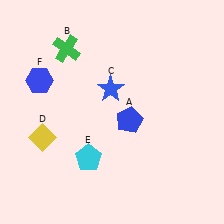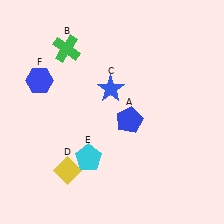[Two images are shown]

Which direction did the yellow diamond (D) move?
The yellow diamond (D) moved down.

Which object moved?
The yellow diamond (D) moved down.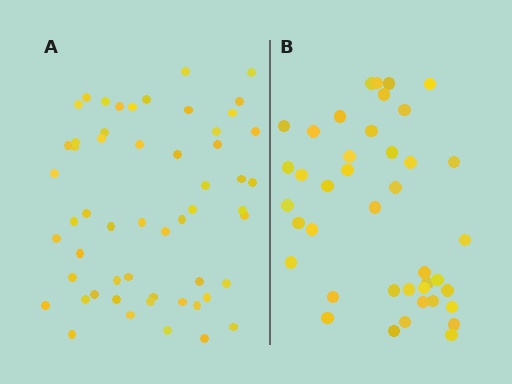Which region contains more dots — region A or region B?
Region A (the left region) has more dots.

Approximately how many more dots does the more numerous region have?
Region A has approximately 15 more dots than region B.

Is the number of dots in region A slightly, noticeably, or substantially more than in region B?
Region A has noticeably more, but not dramatically so. The ratio is roughly 1.3 to 1.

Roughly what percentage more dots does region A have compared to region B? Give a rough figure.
About 35% more.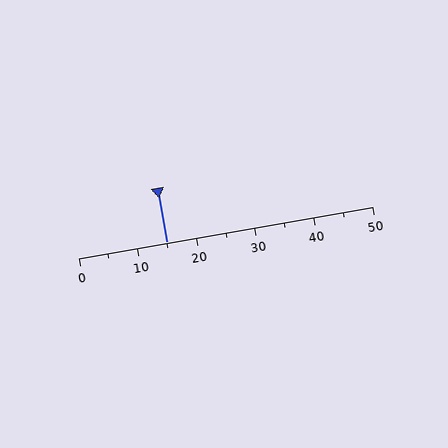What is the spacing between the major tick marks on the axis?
The major ticks are spaced 10 apart.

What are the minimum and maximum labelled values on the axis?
The axis runs from 0 to 50.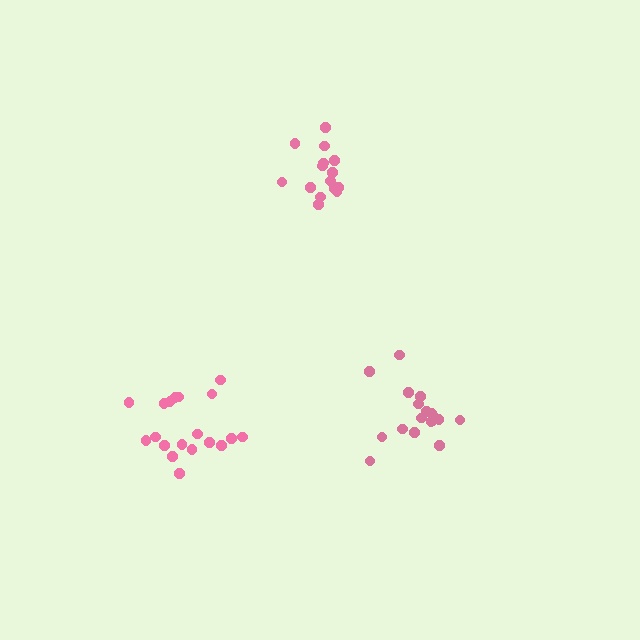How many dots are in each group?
Group 1: 18 dots, Group 2: 15 dots, Group 3: 19 dots (52 total).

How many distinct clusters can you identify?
There are 3 distinct clusters.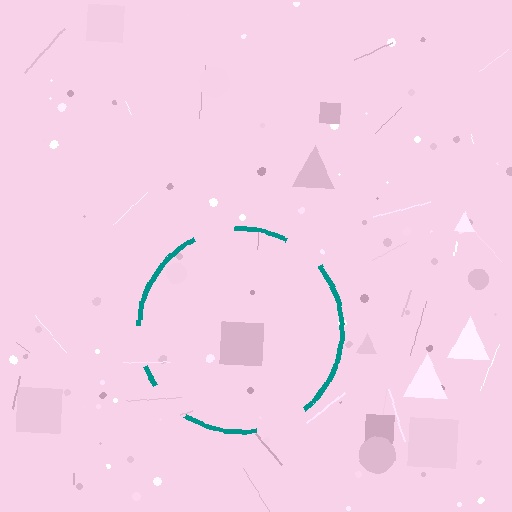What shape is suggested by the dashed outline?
The dashed outline suggests a circle.